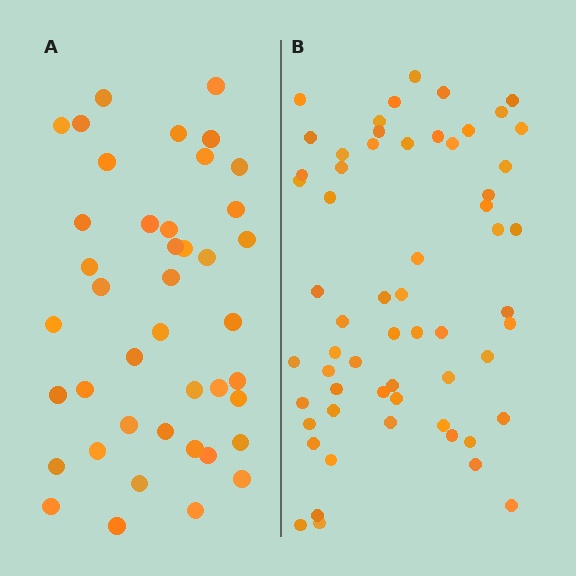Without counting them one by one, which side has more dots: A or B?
Region B (the right region) has more dots.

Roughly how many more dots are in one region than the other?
Region B has approximately 20 more dots than region A.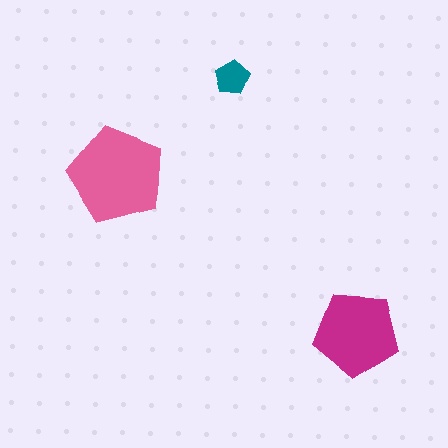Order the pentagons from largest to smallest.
the pink one, the magenta one, the teal one.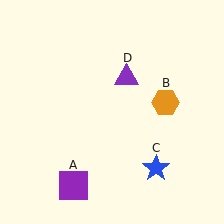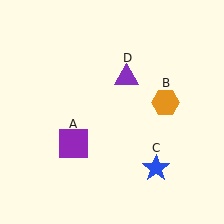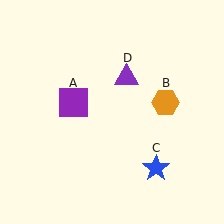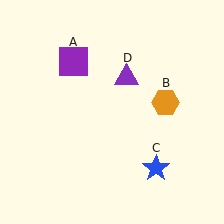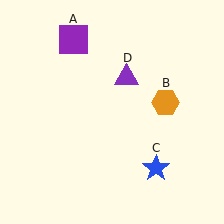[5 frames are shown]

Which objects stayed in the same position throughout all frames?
Orange hexagon (object B) and blue star (object C) and purple triangle (object D) remained stationary.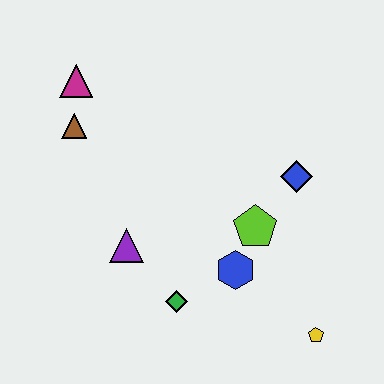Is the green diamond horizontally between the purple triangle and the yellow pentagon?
Yes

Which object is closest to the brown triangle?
The magenta triangle is closest to the brown triangle.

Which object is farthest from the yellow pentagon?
The magenta triangle is farthest from the yellow pentagon.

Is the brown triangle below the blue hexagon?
No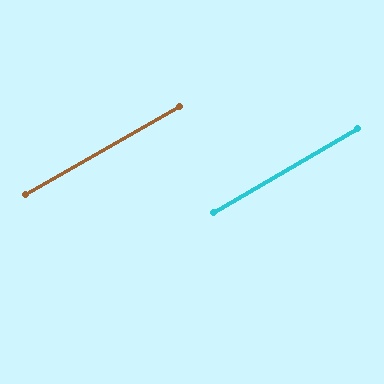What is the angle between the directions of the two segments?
Approximately 1 degree.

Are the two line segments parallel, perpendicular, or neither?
Parallel — their directions differ by only 0.7°.